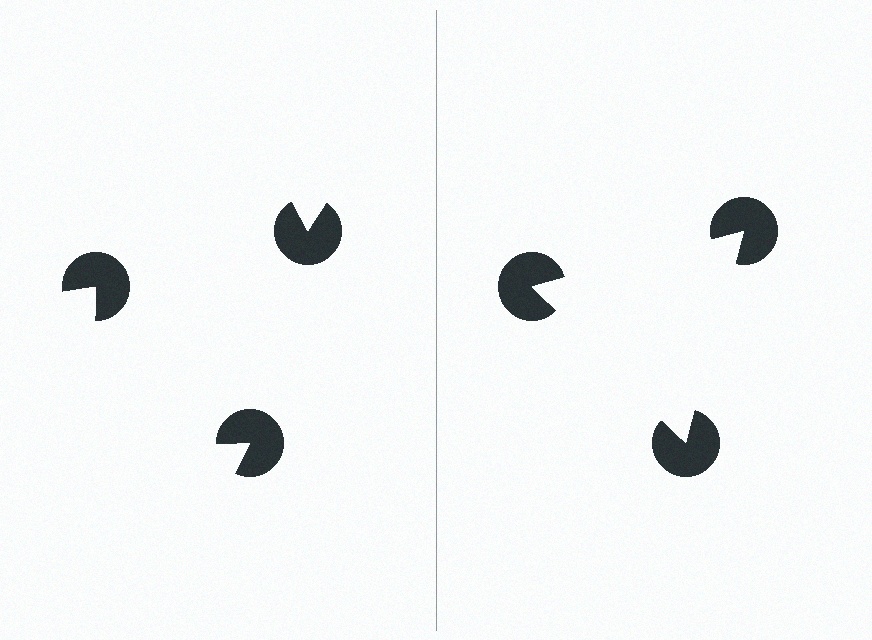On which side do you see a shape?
An illusory triangle appears on the right side. On the left side the wedge cuts are rotated, so no coherent shape forms.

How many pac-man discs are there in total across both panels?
6 — 3 on each side.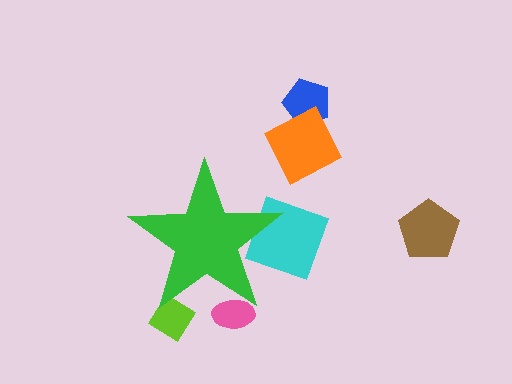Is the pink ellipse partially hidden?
Yes, the pink ellipse is partially hidden behind the green star.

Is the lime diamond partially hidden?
Yes, the lime diamond is partially hidden behind the green star.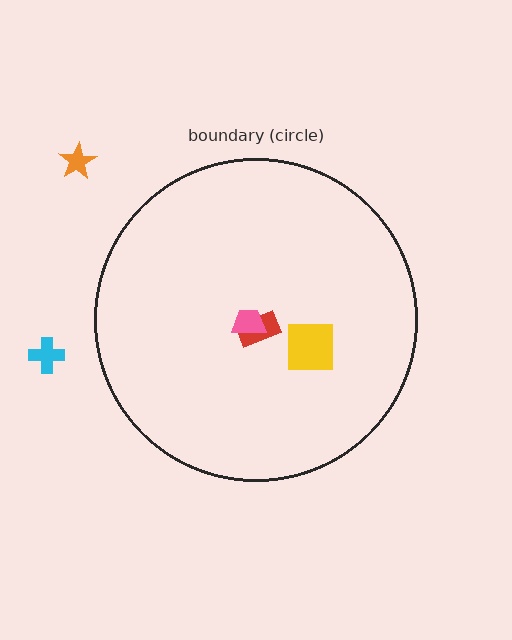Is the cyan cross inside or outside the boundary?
Outside.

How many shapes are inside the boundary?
3 inside, 2 outside.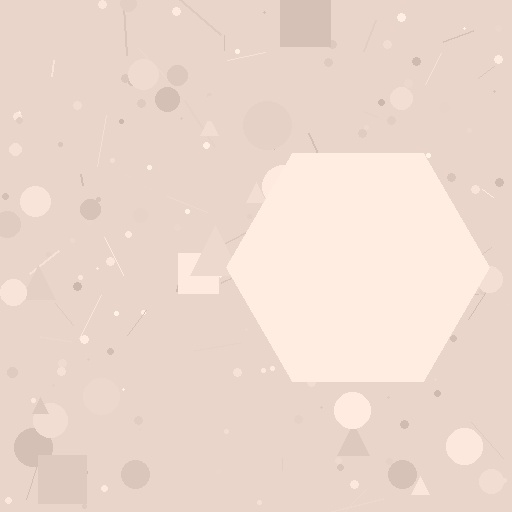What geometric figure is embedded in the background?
A hexagon is embedded in the background.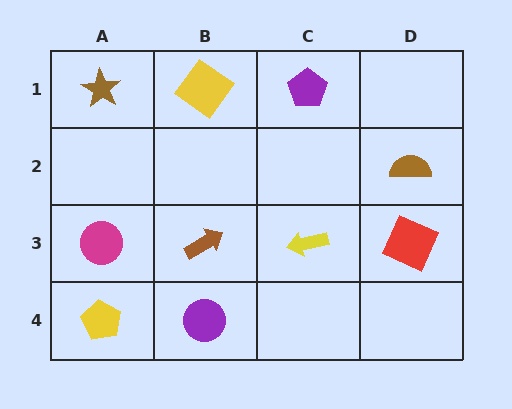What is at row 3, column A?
A magenta circle.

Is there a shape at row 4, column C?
No, that cell is empty.